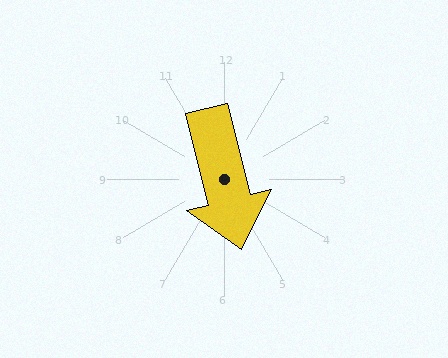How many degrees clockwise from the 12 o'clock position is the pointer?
Approximately 166 degrees.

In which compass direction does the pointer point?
South.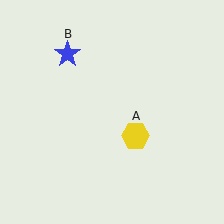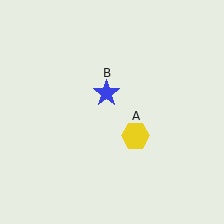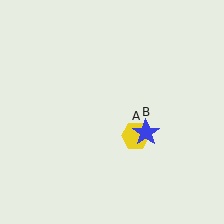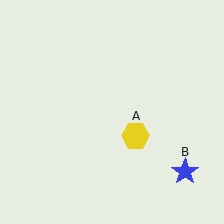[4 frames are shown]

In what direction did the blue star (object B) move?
The blue star (object B) moved down and to the right.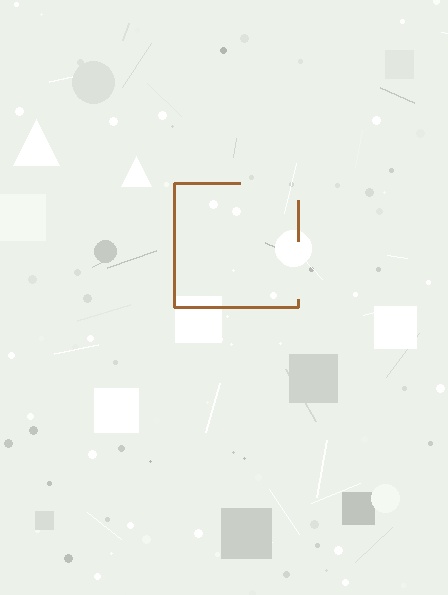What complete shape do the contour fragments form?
The contour fragments form a square.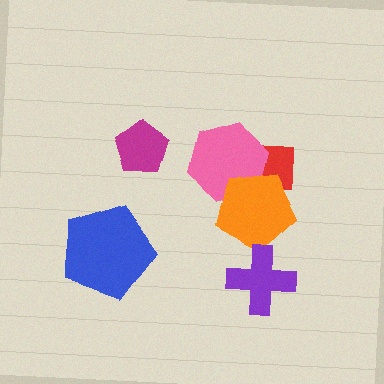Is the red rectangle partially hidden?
Yes, it is partially covered by another shape.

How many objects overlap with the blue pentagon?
0 objects overlap with the blue pentagon.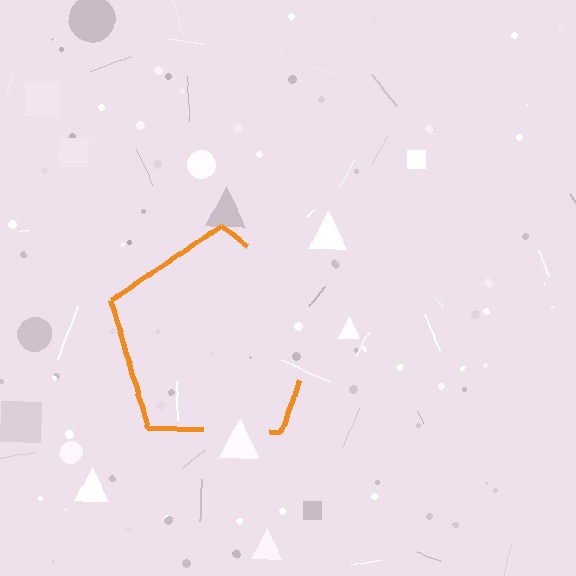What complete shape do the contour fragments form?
The contour fragments form a pentagon.